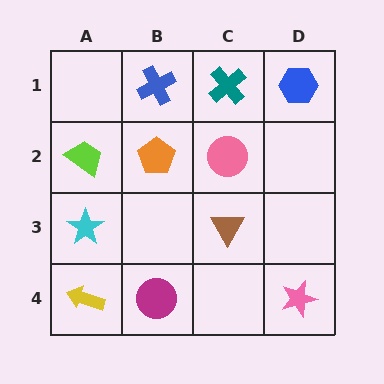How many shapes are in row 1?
3 shapes.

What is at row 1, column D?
A blue hexagon.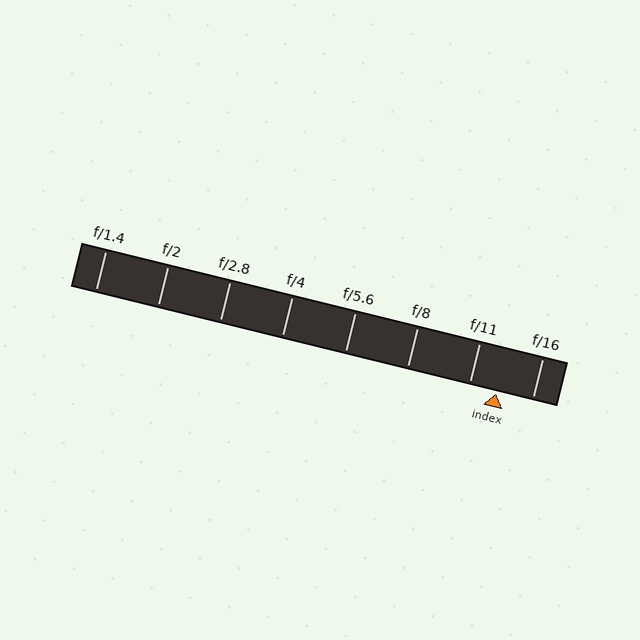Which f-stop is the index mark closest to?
The index mark is closest to f/11.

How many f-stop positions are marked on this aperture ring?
There are 8 f-stop positions marked.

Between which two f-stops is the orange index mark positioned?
The index mark is between f/11 and f/16.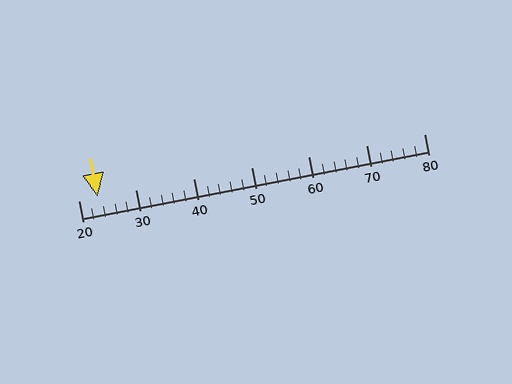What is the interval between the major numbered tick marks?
The major tick marks are spaced 10 units apart.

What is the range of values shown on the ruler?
The ruler shows values from 20 to 80.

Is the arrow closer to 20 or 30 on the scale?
The arrow is closer to 20.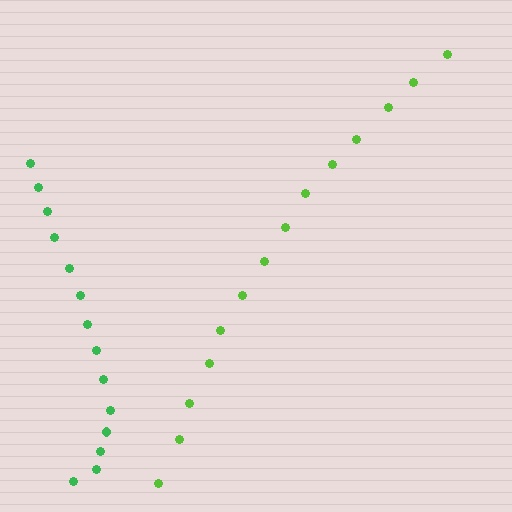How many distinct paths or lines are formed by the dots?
There are 2 distinct paths.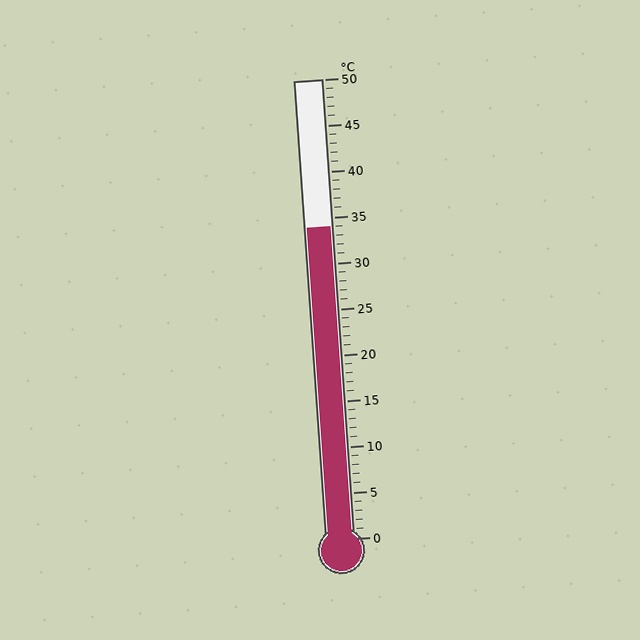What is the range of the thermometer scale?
The thermometer scale ranges from 0°C to 50°C.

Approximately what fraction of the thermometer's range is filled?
The thermometer is filled to approximately 70% of its range.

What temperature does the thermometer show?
The thermometer shows approximately 34°C.